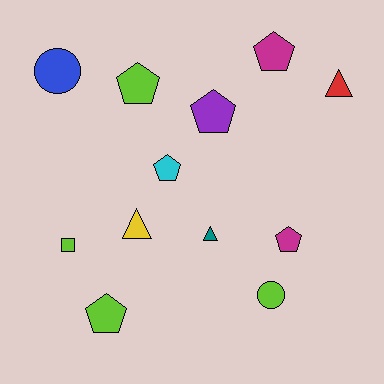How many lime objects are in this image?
There are 4 lime objects.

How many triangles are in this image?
There are 3 triangles.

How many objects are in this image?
There are 12 objects.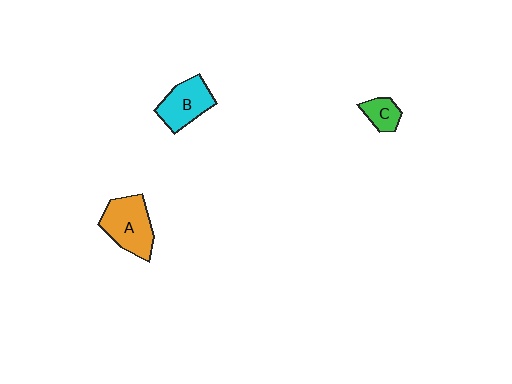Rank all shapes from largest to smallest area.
From largest to smallest: A (orange), B (cyan), C (green).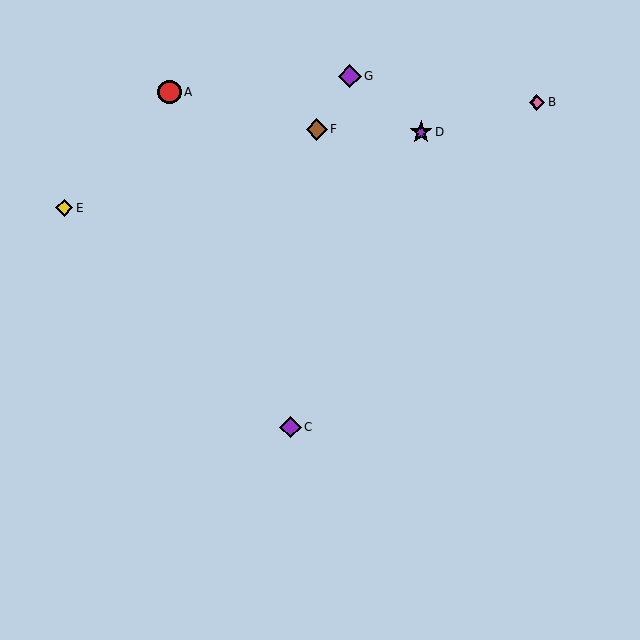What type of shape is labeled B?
Shape B is a pink diamond.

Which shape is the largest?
The red circle (labeled A) is the largest.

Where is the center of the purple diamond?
The center of the purple diamond is at (290, 427).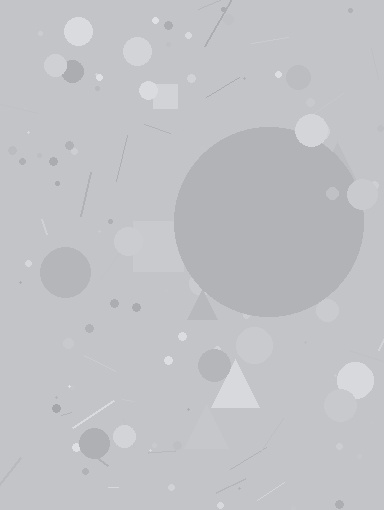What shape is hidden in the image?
A circle is hidden in the image.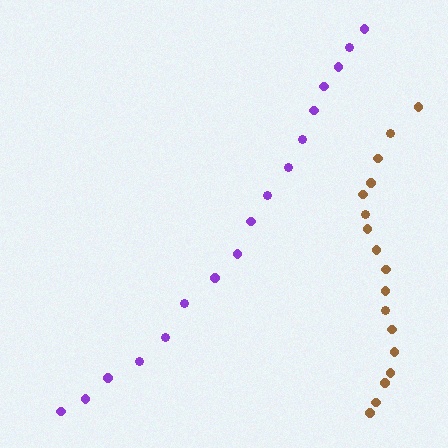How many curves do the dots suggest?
There are 2 distinct paths.